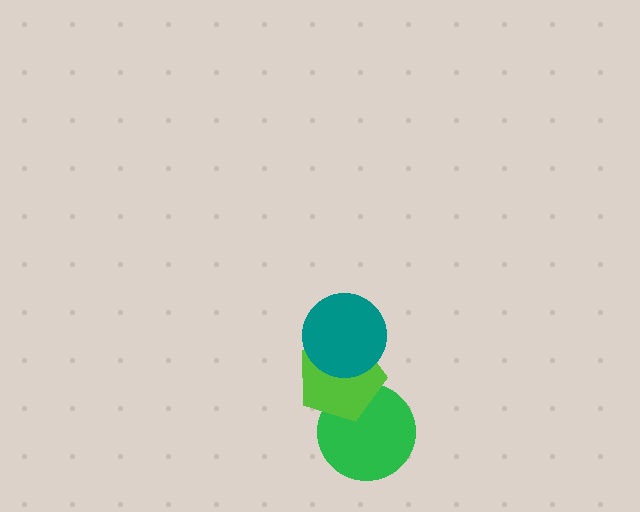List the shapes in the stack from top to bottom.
From top to bottom: the teal circle, the lime pentagon, the green circle.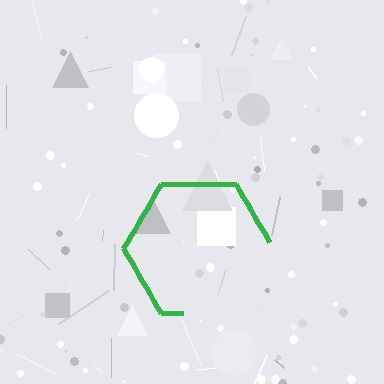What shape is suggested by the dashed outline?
The dashed outline suggests a hexagon.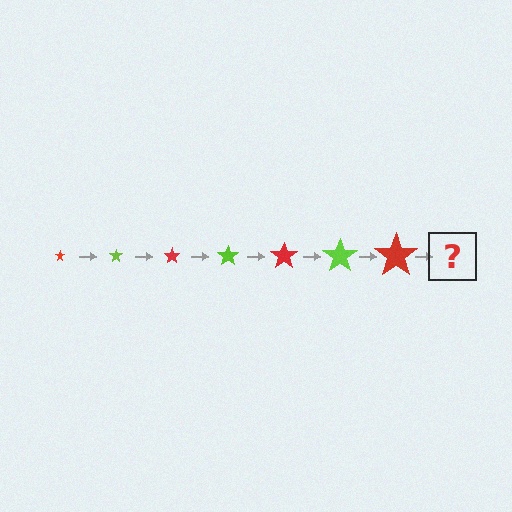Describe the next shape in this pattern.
It should be a lime star, larger than the previous one.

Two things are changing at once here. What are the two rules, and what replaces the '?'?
The two rules are that the star grows larger each step and the color cycles through red and lime. The '?' should be a lime star, larger than the previous one.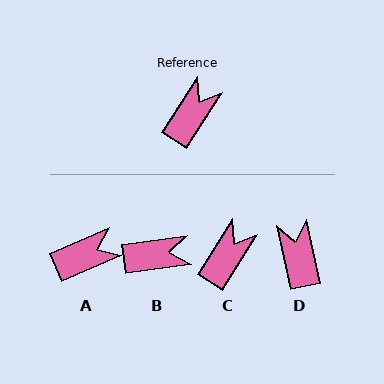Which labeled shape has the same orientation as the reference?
C.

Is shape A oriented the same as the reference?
No, it is off by about 34 degrees.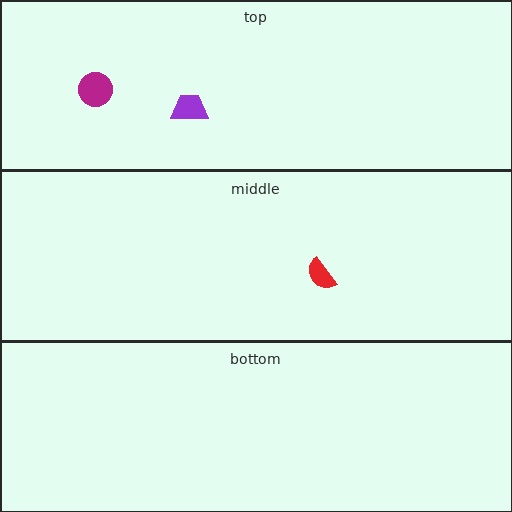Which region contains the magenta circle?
The top region.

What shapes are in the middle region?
The red semicircle.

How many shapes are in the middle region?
1.